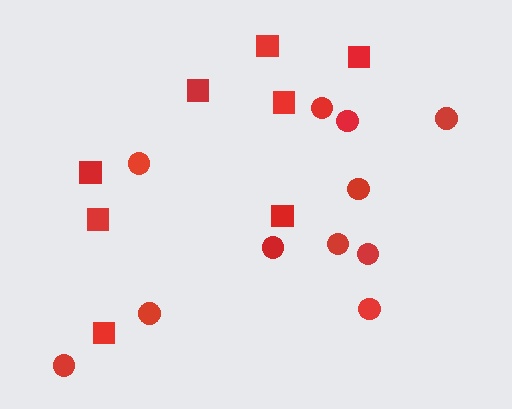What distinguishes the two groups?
There are 2 groups: one group of circles (11) and one group of squares (8).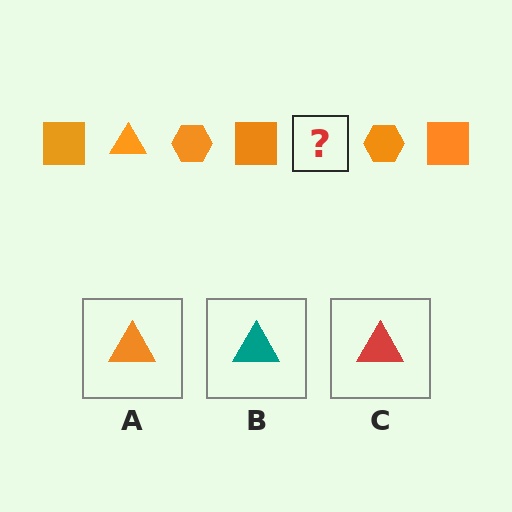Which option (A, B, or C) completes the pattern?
A.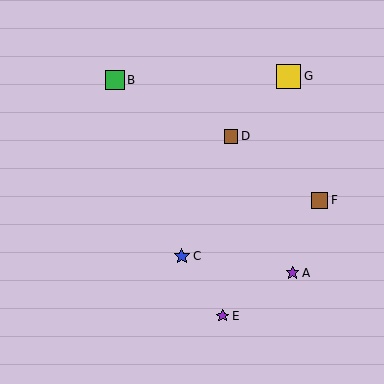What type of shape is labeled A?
Shape A is a purple star.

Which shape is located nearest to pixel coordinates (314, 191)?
The brown square (labeled F) at (320, 200) is nearest to that location.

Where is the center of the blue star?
The center of the blue star is at (182, 256).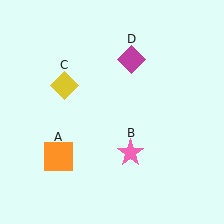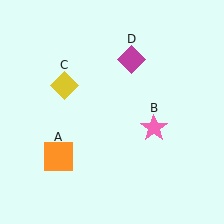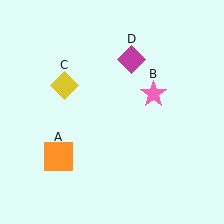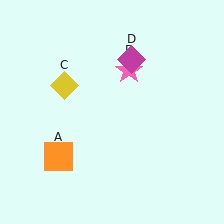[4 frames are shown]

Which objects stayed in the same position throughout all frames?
Orange square (object A) and yellow diamond (object C) and magenta diamond (object D) remained stationary.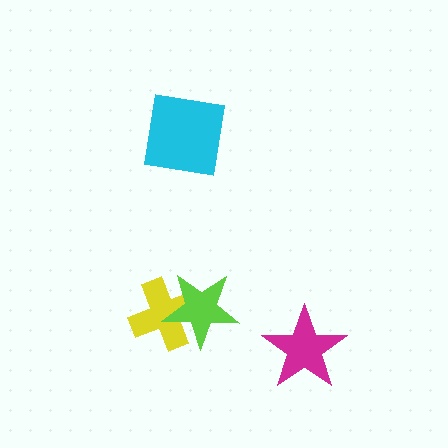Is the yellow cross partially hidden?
Yes, it is partially covered by another shape.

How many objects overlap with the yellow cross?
1 object overlaps with the yellow cross.